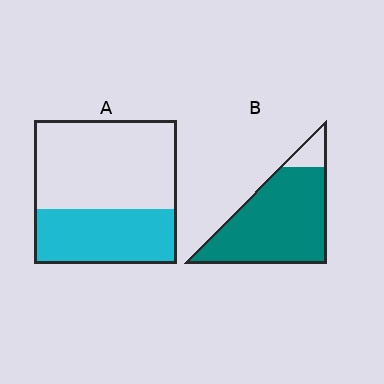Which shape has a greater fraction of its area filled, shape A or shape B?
Shape B.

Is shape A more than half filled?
No.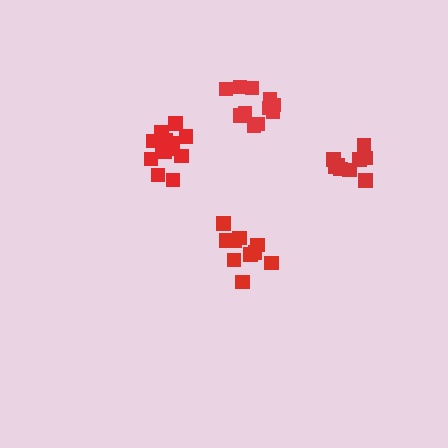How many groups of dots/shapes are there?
There are 4 groups.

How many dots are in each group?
Group 1: 11 dots, Group 2: 9 dots, Group 3: 10 dots, Group 4: 14 dots (44 total).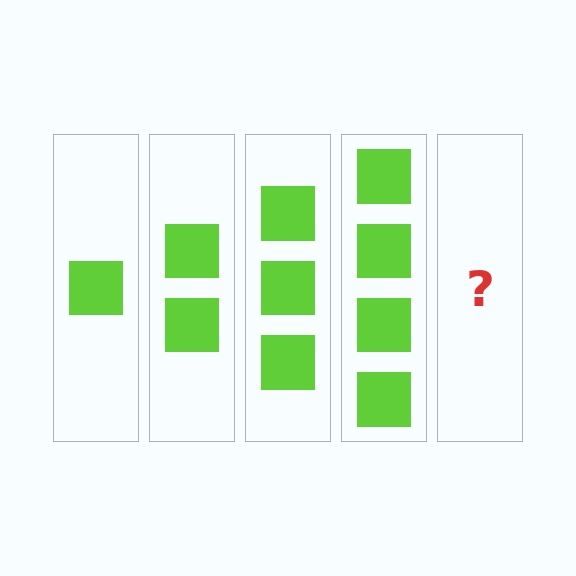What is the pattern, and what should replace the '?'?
The pattern is that each step adds one more square. The '?' should be 5 squares.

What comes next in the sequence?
The next element should be 5 squares.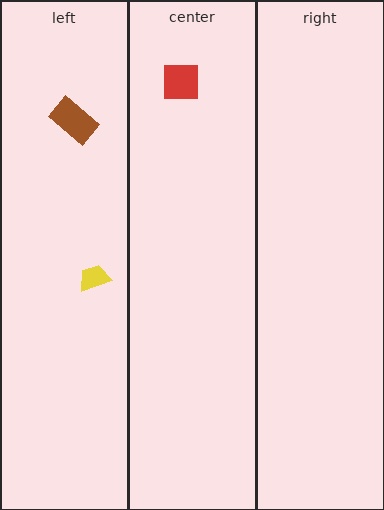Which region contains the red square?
The center region.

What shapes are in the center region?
The red square.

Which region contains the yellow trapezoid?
The left region.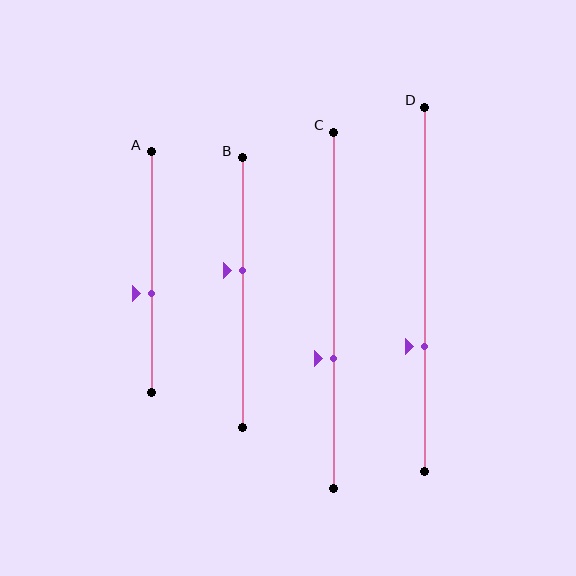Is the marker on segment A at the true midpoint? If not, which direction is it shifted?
No, the marker on segment A is shifted downward by about 9% of the segment length.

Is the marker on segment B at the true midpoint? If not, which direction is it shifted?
No, the marker on segment B is shifted upward by about 8% of the segment length.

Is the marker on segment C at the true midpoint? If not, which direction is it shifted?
No, the marker on segment C is shifted downward by about 14% of the segment length.